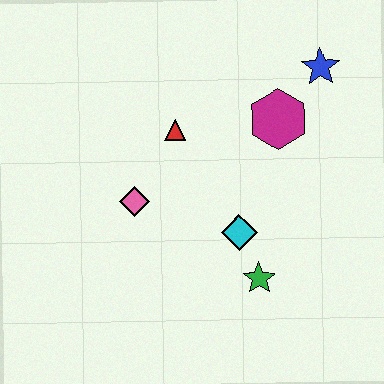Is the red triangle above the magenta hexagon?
No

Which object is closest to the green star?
The cyan diamond is closest to the green star.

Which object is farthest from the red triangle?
The green star is farthest from the red triangle.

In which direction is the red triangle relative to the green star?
The red triangle is above the green star.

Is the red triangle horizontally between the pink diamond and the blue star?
Yes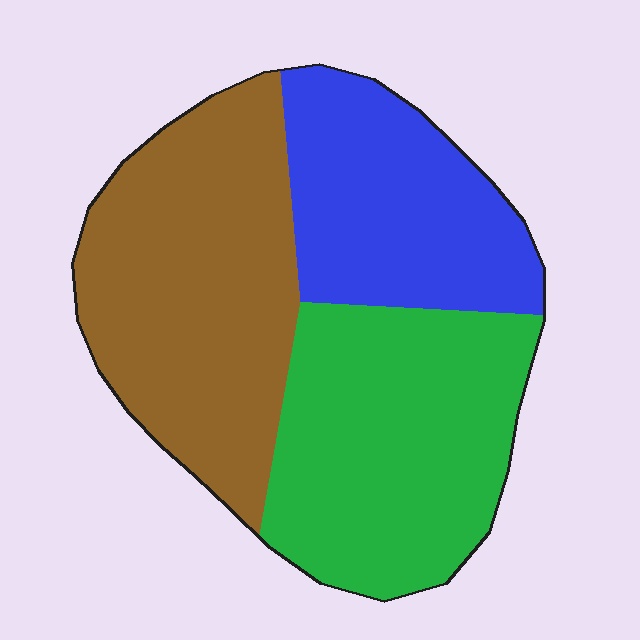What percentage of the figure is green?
Green covers around 35% of the figure.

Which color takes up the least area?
Blue, at roughly 25%.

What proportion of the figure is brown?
Brown takes up between a third and a half of the figure.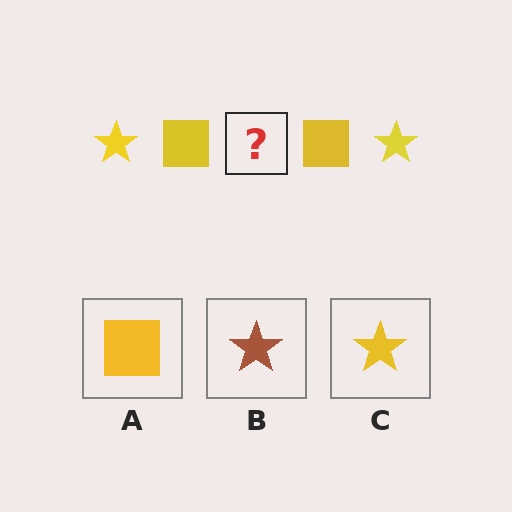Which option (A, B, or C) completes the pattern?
C.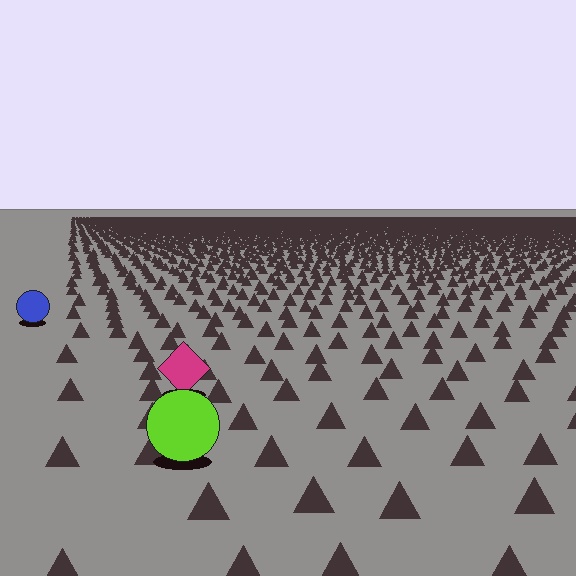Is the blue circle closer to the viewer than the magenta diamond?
No. The magenta diamond is closer — you can tell from the texture gradient: the ground texture is coarser near it.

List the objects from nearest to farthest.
From nearest to farthest: the lime circle, the magenta diamond, the blue circle.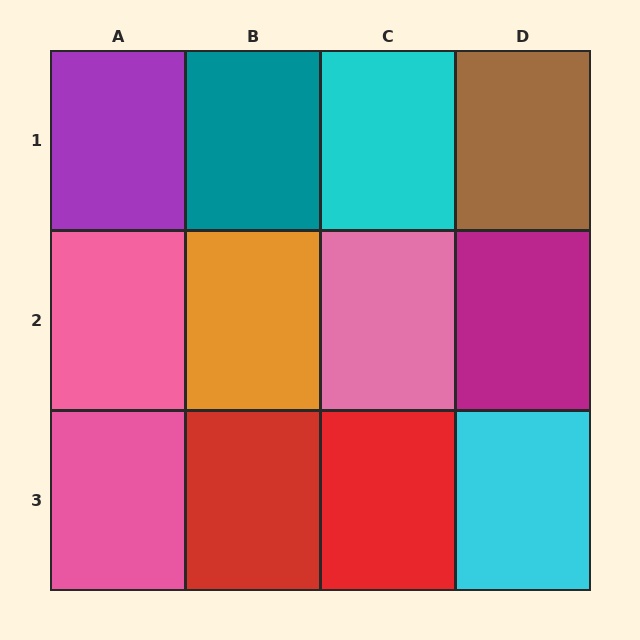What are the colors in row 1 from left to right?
Purple, teal, cyan, brown.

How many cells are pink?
3 cells are pink.